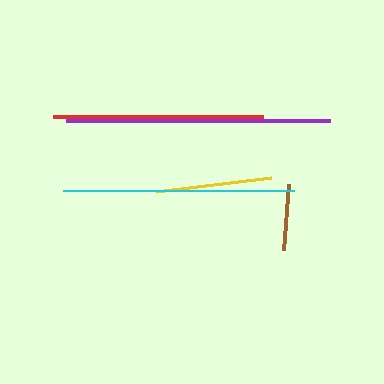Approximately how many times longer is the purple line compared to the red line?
The purple line is approximately 1.3 times the length of the red line.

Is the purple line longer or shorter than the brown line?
The purple line is longer than the brown line.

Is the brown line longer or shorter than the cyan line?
The cyan line is longer than the brown line.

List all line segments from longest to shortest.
From longest to shortest: purple, cyan, red, yellow, brown.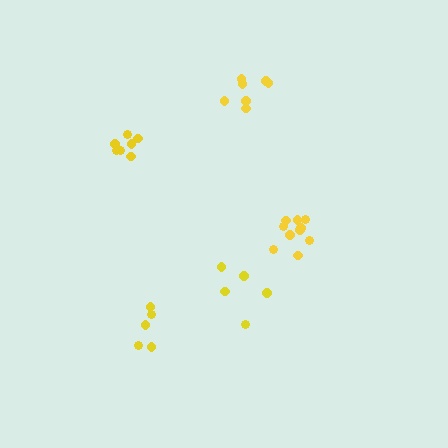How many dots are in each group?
Group 1: 5 dots, Group 2: 10 dots, Group 3: 7 dots, Group 4: 5 dots, Group 5: 7 dots (34 total).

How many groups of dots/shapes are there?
There are 5 groups.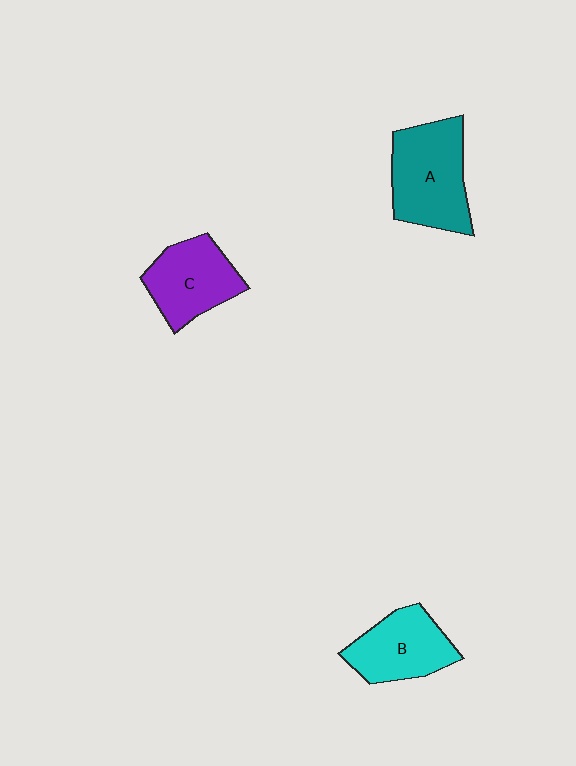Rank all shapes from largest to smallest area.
From largest to smallest: A (teal), C (purple), B (cyan).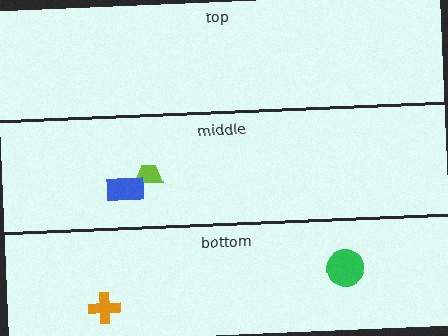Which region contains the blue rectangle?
The middle region.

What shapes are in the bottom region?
The orange cross, the green circle.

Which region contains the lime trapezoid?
The middle region.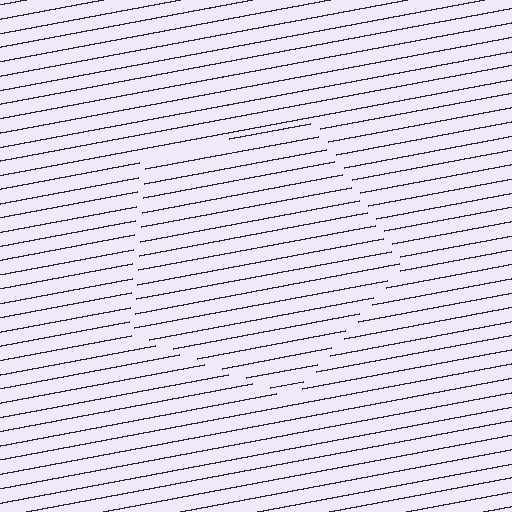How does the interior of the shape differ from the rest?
The interior of the shape contains the same grating, shifted by half a period — the contour is defined by the phase discontinuity where line-ends from the inner and outer gratings abut.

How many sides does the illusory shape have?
5 sides — the line-ends trace a pentagon.